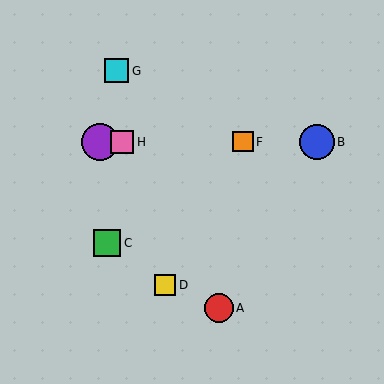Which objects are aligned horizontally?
Objects B, E, F, H are aligned horizontally.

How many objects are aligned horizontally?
4 objects (B, E, F, H) are aligned horizontally.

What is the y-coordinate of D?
Object D is at y≈285.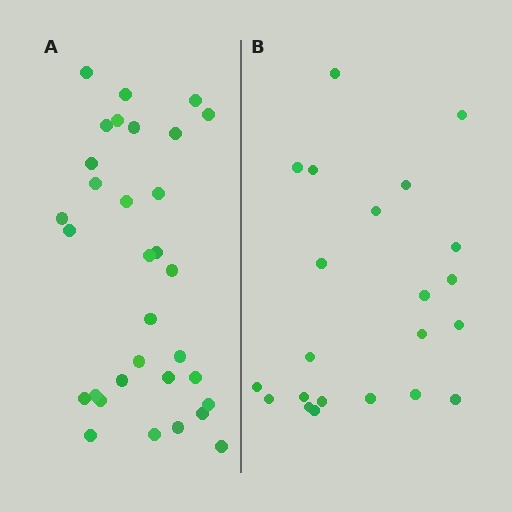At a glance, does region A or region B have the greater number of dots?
Region A (the left region) has more dots.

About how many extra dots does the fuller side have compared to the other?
Region A has roughly 10 or so more dots than region B.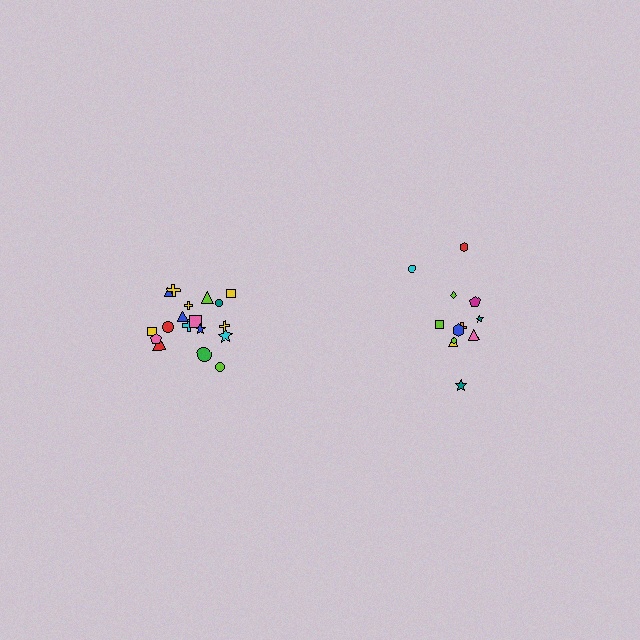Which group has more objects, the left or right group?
The left group.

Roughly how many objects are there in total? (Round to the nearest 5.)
Roughly 30 objects in total.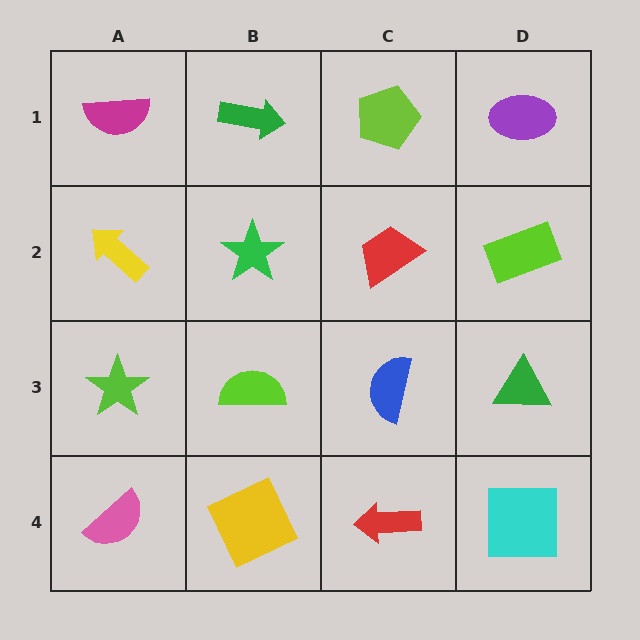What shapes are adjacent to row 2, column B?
A green arrow (row 1, column B), a lime semicircle (row 3, column B), a yellow arrow (row 2, column A), a red trapezoid (row 2, column C).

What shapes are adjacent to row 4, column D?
A green triangle (row 3, column D), a red arrow (row 4, column C).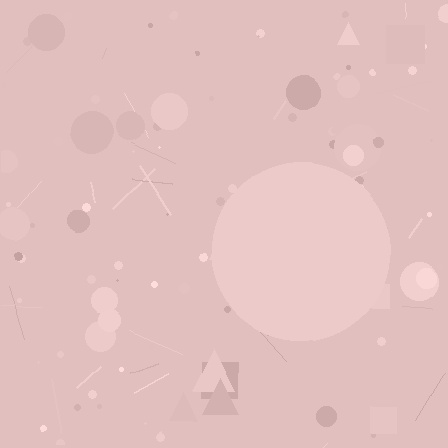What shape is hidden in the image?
A circle is hidden in the image.